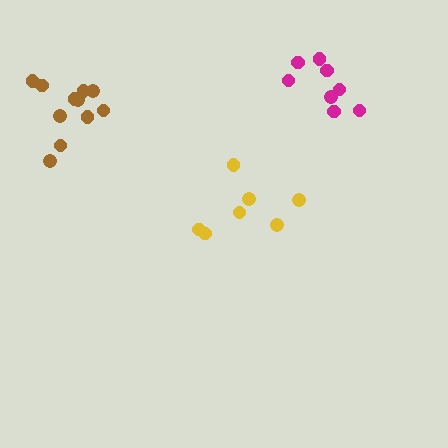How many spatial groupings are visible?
There are 3 spatial groupings.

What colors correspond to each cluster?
The clusters are colored: brown, yellow, magenta.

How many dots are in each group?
Group 1: 11 dots, Group 2: 7 dots, Group 3: 8 dots (26 total).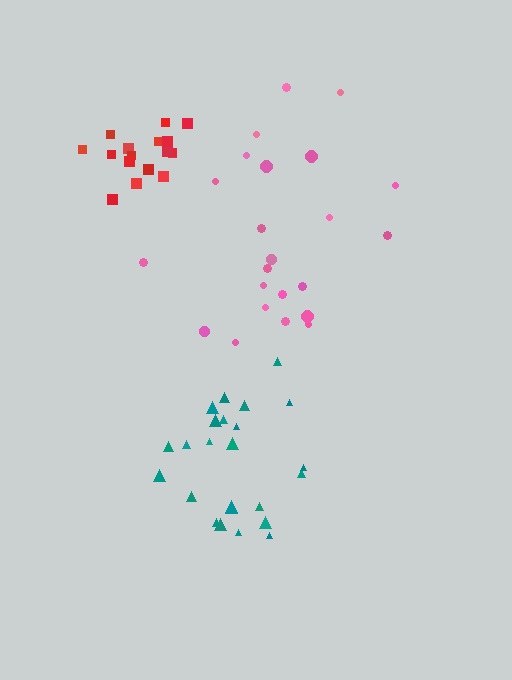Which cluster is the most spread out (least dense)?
Pink.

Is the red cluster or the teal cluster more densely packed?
Red.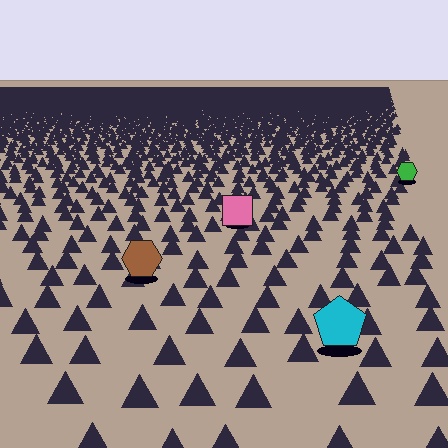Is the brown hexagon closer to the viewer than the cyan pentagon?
No. The cyan pentagon is closer — you can tell from the texture gradient: the ground texture is coarser near it.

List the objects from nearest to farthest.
From nearest to farthest: the cyan pentagon, the brown hexagon, the pink square, the green hexagon.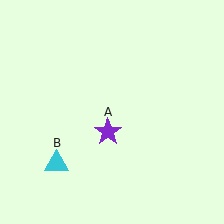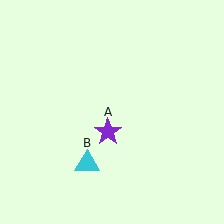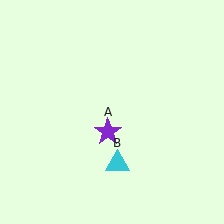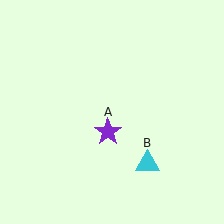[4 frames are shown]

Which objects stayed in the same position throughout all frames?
Purple star (object A) remained stationary.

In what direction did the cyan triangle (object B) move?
The cyan triangle (object B) moved right.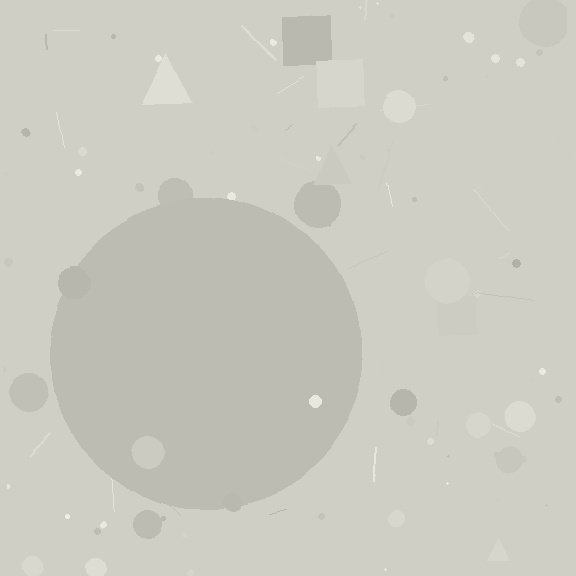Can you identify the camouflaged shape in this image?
The camouflaged shape is a circle.